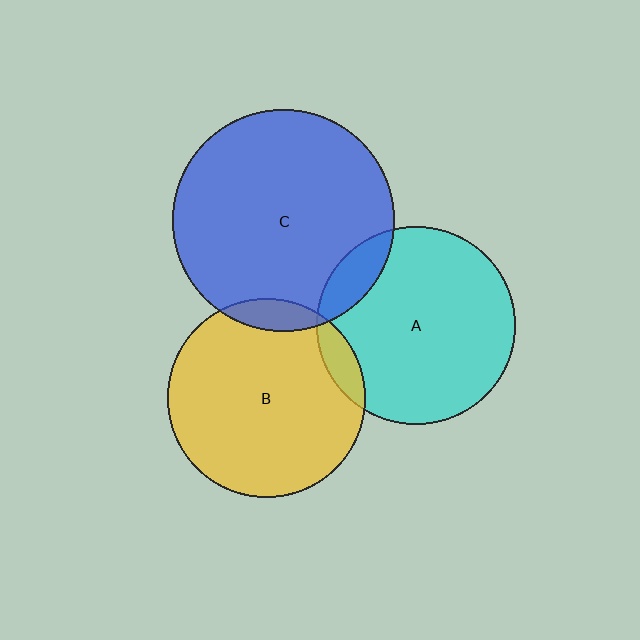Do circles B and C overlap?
Yes.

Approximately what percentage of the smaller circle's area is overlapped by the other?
Approximately 10%.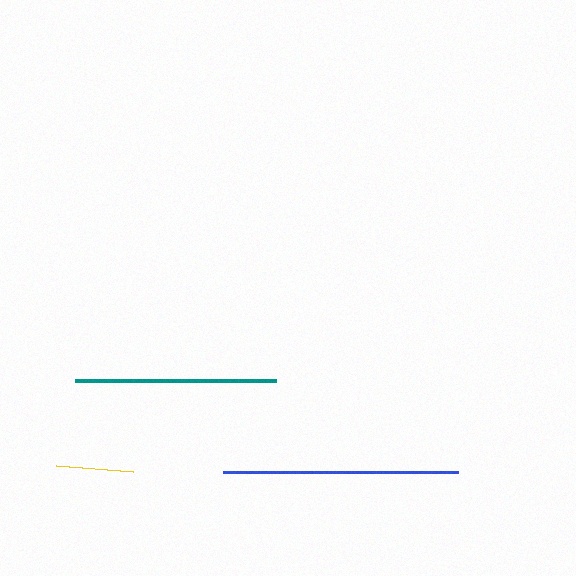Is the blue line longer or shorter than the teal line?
The blue line is longer than the teal line.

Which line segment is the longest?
The blue line is the longest at approximately 234 pixels.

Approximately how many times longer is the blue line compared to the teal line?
The blue line is approximately 1.2 times the length of the teal line.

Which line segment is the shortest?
The yellow line is the shortest at approximately 78 pixels.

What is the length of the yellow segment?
The yellow segment is approximately 78 pixels long.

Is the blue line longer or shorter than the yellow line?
The blue line is longer than the yellow line.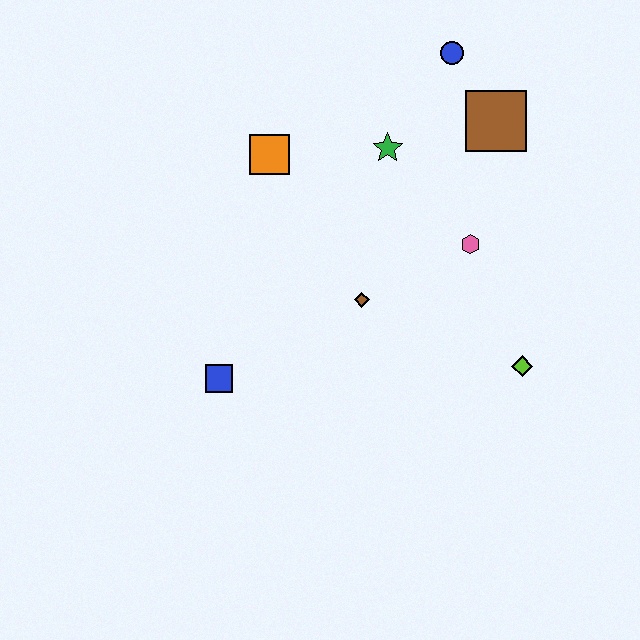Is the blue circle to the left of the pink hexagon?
Yes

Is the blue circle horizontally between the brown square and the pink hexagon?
No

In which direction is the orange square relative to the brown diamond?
The orange square is above the brown diamond.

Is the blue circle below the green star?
No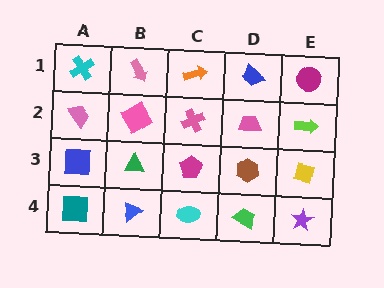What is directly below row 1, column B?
A pink diamond.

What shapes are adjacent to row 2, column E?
A magenta circle (row 1, column E), a yellow square (row 3, column E), a pink trapezoid (row 2, column D).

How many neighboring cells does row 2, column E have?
3.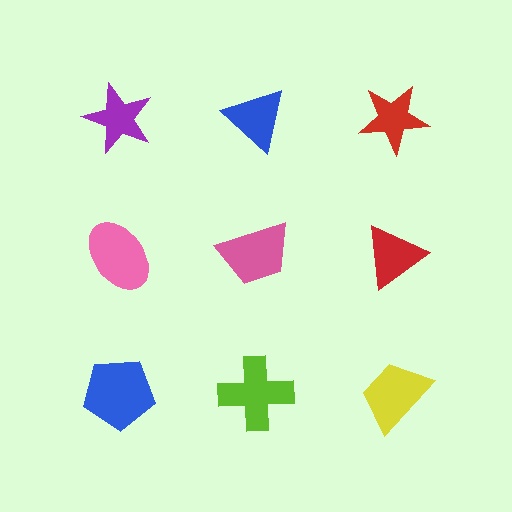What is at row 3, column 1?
A blue pentagon.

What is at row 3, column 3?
A yellow trapezoid.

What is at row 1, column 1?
A purple star.